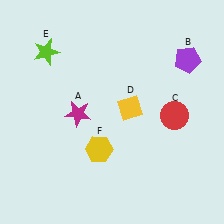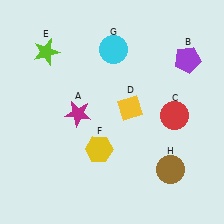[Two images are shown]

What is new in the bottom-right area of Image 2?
A brown circle (H) was added in the bottom-right area of Image 2.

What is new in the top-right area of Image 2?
A cyan circle (G) was added in the top-right area of Image 2.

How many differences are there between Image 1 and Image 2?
There are 2 differences between the two images.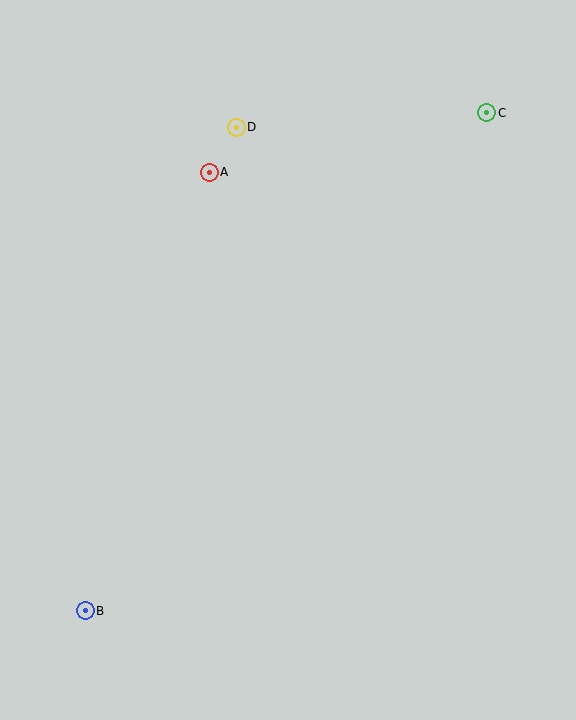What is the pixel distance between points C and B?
The distance between C and B is 640 pixels.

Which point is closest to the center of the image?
Point A at (209, 172) is closest to the center.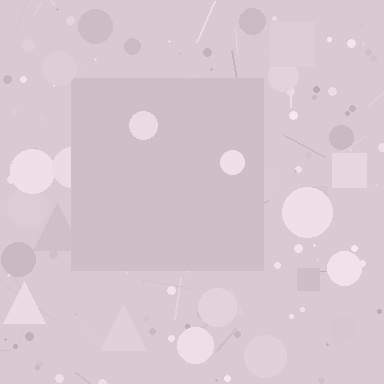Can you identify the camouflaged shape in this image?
The camouflaged shape is a square.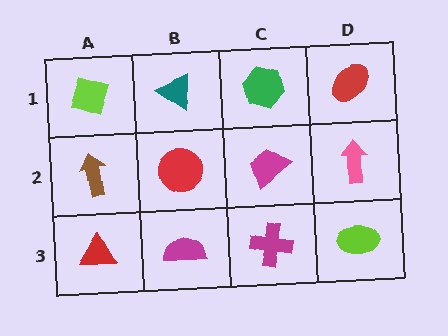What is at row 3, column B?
A magenta semicircle.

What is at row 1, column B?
A teal triangle.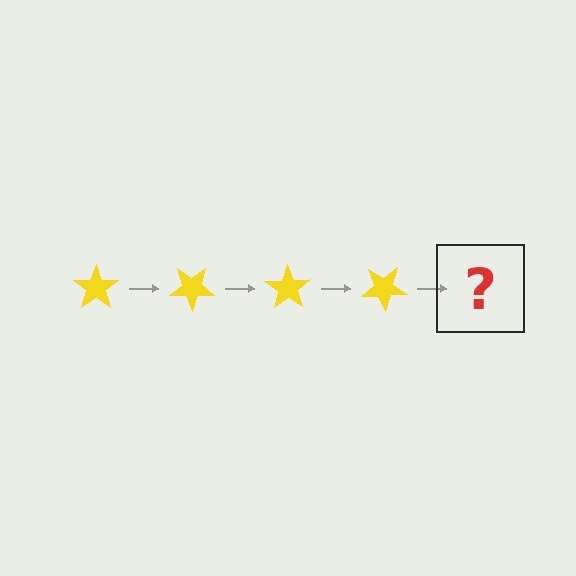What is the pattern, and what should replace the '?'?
The pattern is that the star rotates 35 degrees each step. The '?' should be a yellow star rotated 140 degrees.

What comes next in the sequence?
The next element should be a yellow star rotated 140 degrees.